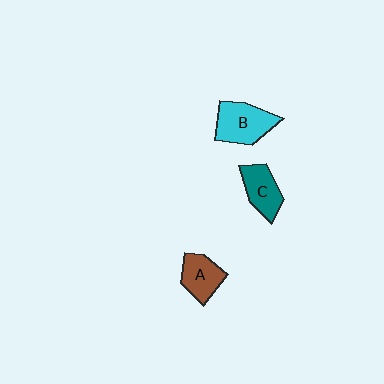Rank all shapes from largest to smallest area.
From largest to smallest: B (cyan), C (teal), A (brown).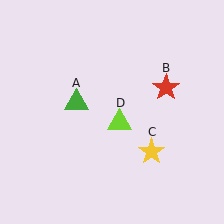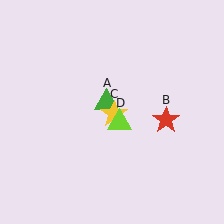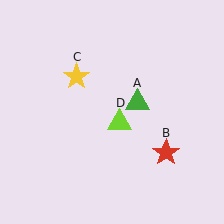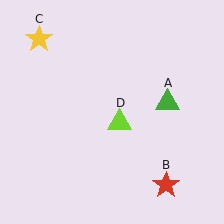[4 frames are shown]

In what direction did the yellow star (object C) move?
The yellow star (object C) moved up and to the left.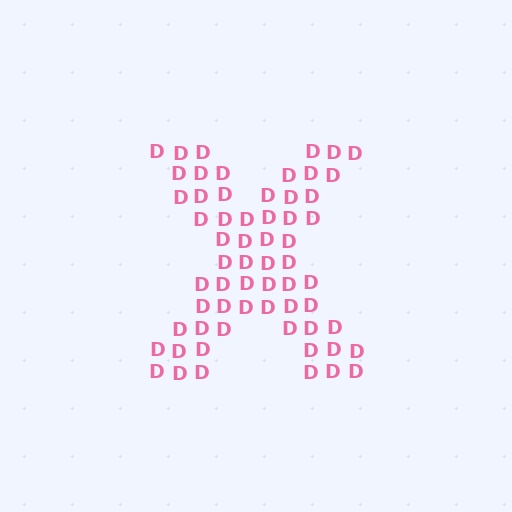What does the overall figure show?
The overall figure shows the letter X.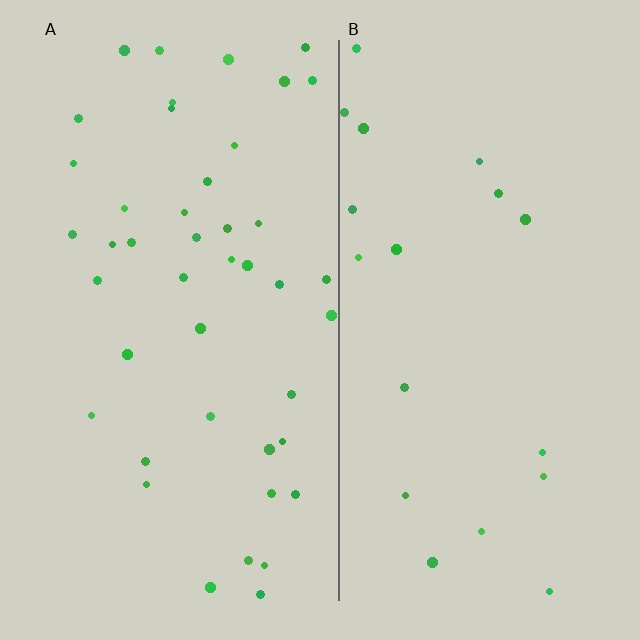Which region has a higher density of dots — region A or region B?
A (the left).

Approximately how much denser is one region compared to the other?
Approximately 2.3× — region A over region B.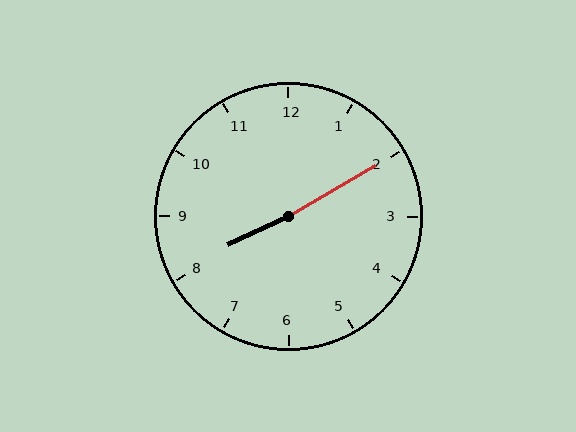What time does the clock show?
8:10.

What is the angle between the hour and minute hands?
Approximately 175 degrees.